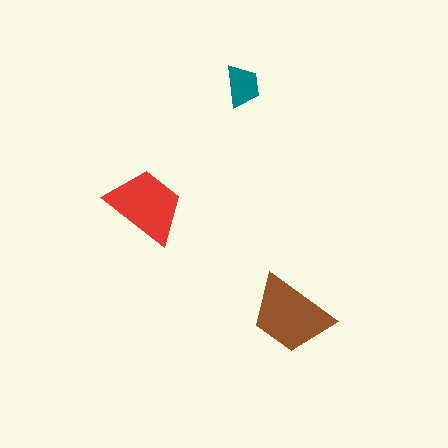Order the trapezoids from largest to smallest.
the brown one, the red one, the teal one.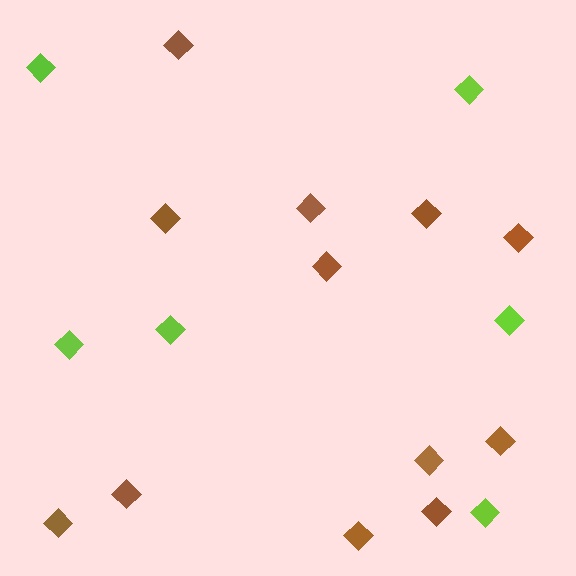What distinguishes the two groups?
There are 2 groups: one group of lime diamonds (6) and one group of brown diamonds (12).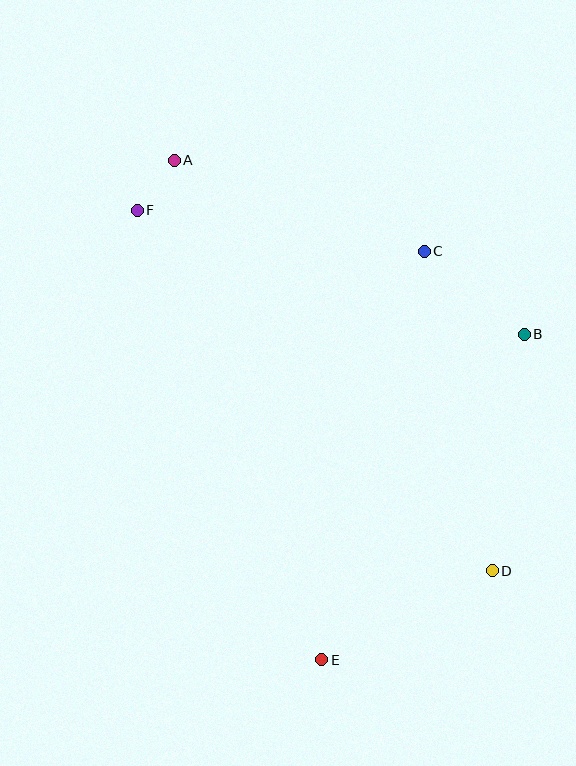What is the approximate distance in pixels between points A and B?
The distance between A and B is approximately 391 pixels.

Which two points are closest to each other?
Points A and F are closest to each other.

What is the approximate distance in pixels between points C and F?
The distance between C and F is approximately 290 pixels.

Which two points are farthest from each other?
Points A and E are farthest from each other.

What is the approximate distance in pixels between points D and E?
The distance between D and E is approximately 193 pixels.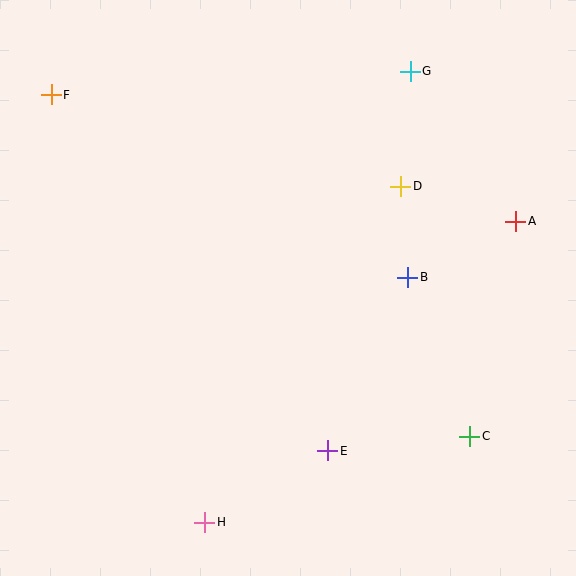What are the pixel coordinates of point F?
Point F is at (51, 95).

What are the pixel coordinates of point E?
Point E is at (328, 451).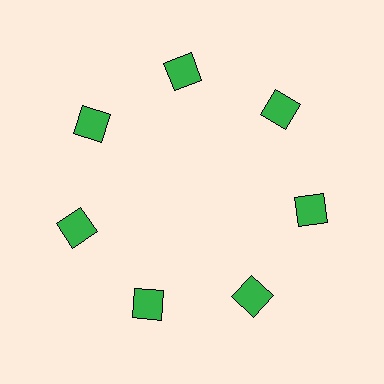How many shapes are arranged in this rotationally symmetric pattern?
There are 7 shapes, arranged in 7 groups of 1.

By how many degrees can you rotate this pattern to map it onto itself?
The pattern maps onto itself every 51 degrees of rotation.